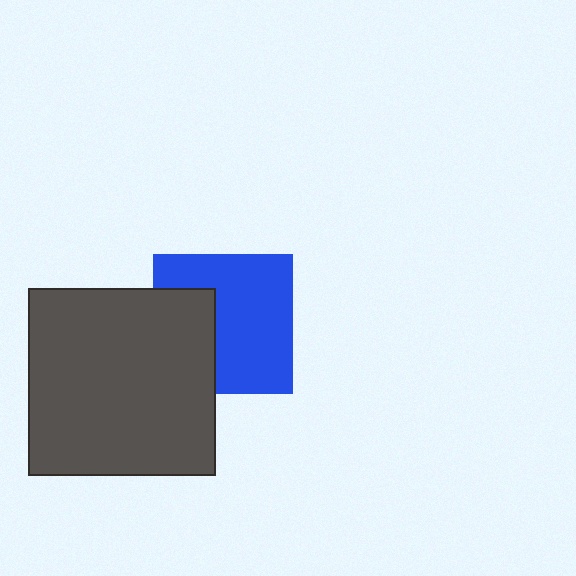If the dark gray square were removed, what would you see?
You would see the complete blue square.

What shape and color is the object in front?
The object in front is a dark gray square.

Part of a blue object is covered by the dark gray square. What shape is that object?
It is a square.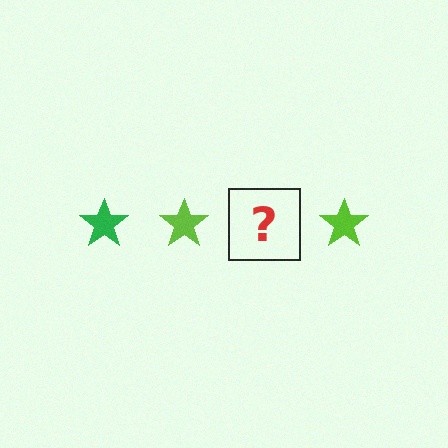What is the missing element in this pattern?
The missing element is a green star.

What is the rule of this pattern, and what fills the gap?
The rule is that the pattern cycles through green, lime stars. The gap should be filled with a green star.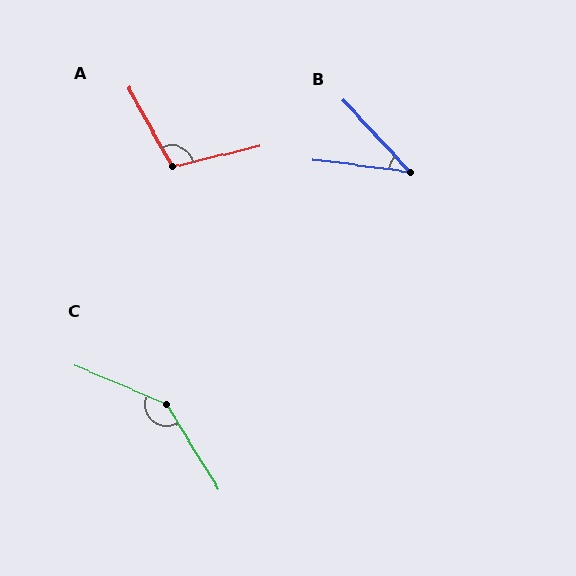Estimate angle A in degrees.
Approximately 106 degrees.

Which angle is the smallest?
B, at approximately 40 degrees.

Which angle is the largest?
C, at approximately 144 degrees.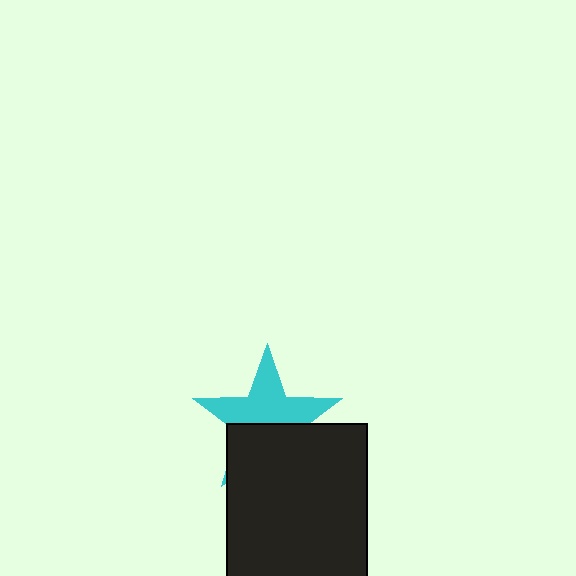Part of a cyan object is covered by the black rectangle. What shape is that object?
It is a star.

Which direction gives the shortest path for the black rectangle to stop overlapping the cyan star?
Moving down gives the shortest separation.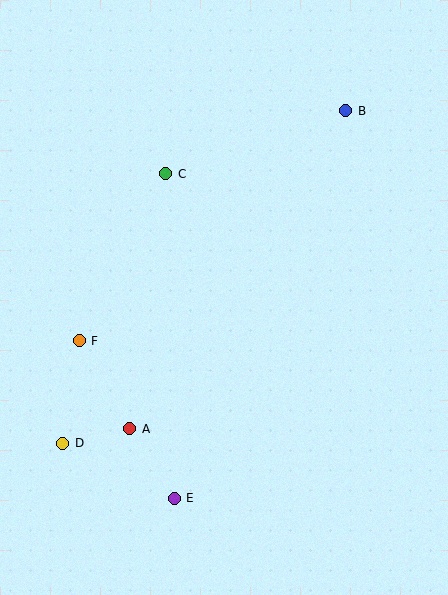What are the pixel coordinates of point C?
Point C is at (166, 174).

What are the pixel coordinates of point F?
Point F is at (79, 341).